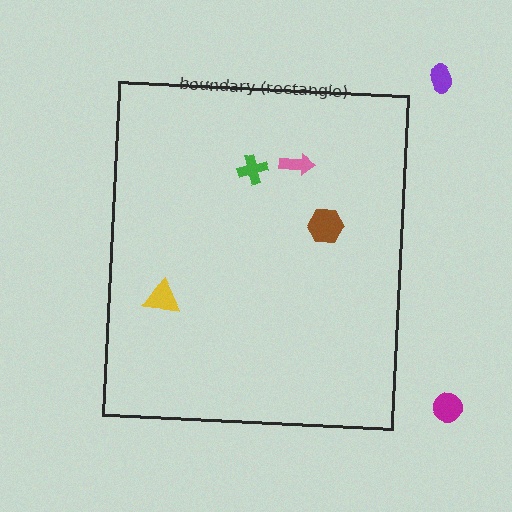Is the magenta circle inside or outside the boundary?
Outside.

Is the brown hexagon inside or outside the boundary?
Inside.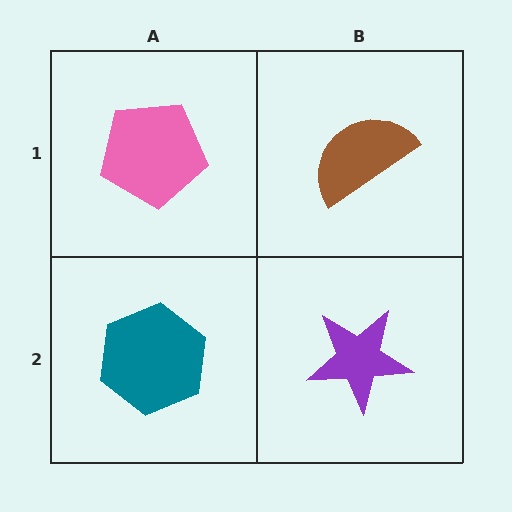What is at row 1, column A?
A pink pentagon.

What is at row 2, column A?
A teal hexagon.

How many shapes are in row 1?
2 shapes.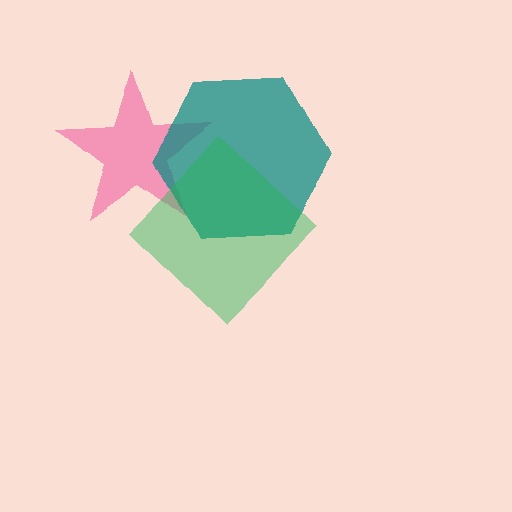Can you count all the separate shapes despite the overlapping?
Yes, there are 3 separate shapes.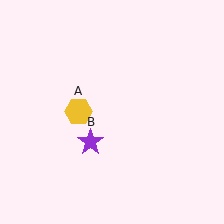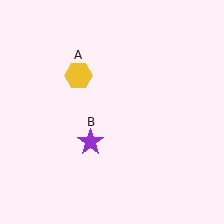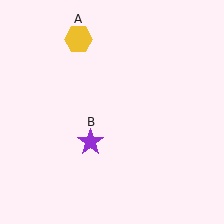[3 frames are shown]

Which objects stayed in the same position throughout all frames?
Purple star (object B) remained stationary.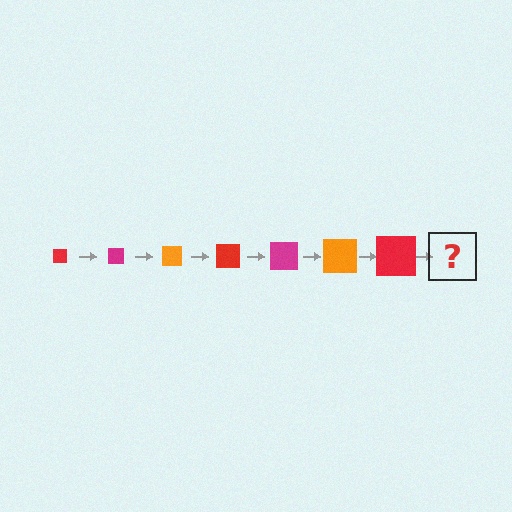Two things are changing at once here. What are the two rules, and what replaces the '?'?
The two rules are that the square grows larger each step and the color cycles through red, magenta, and orange. The '?' should be a magenta square, larger than the previous one.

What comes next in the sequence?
The next element should be a magenta square, larger than the previous one.